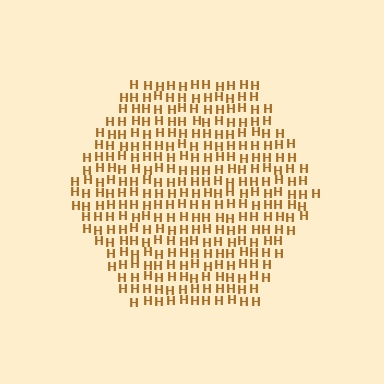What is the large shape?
The large shape is a hexagon.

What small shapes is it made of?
It is made of small letter H's.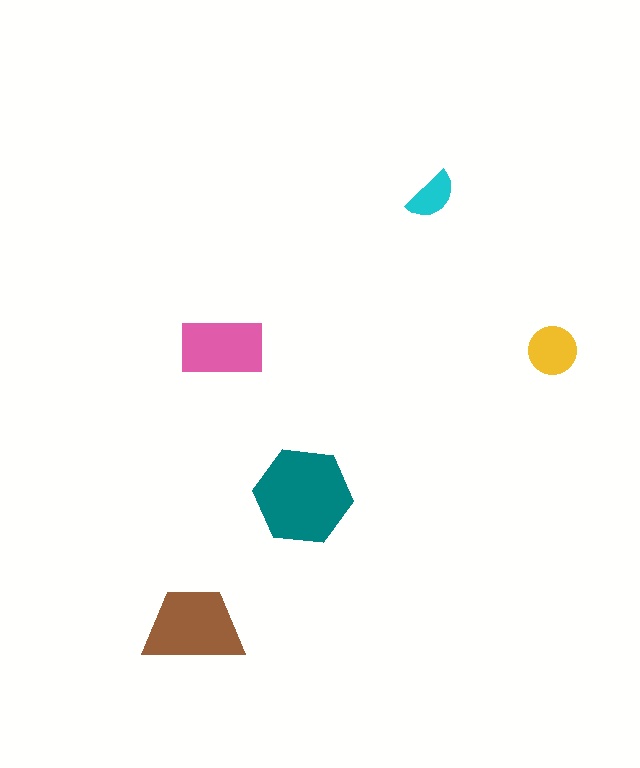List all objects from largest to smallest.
The teal hexagon, the brown trapezoid, the pink rectangle, the yellow circle, the cyan semicircle.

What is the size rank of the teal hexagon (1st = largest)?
1st.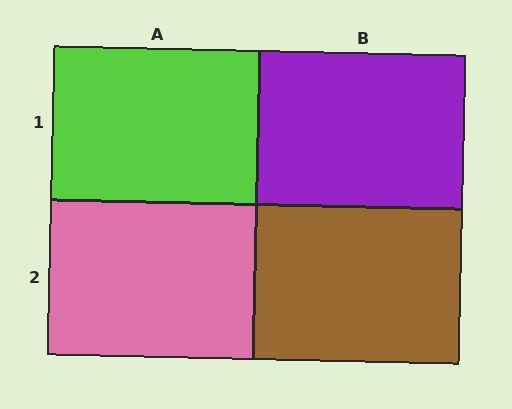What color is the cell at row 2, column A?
Pink.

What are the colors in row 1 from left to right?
Lime, purple.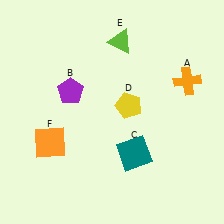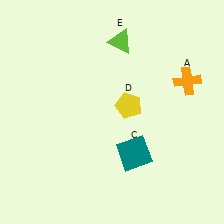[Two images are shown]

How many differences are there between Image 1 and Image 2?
There are 2 differences between the two images.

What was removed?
The purple pentagon (B), the orange square (F) were removed in Image 2.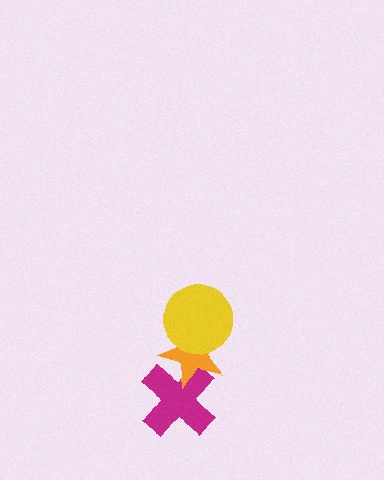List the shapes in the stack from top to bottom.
From top to bottom: the yellow circle, the orange star, the magenta cross.